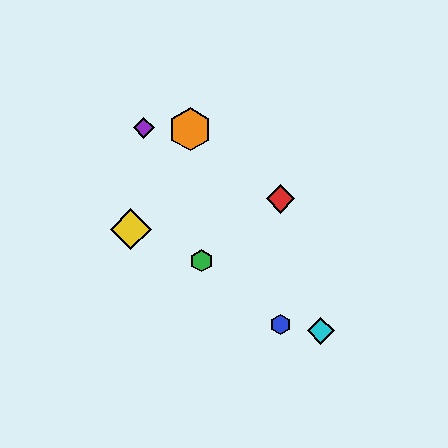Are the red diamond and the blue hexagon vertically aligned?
Yes, both are at x≈281.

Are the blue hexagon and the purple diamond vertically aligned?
No, the blue hexagon is at x≈281 and the purple diamond is at x≈144.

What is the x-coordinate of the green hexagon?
The green hexagon is at x≈201.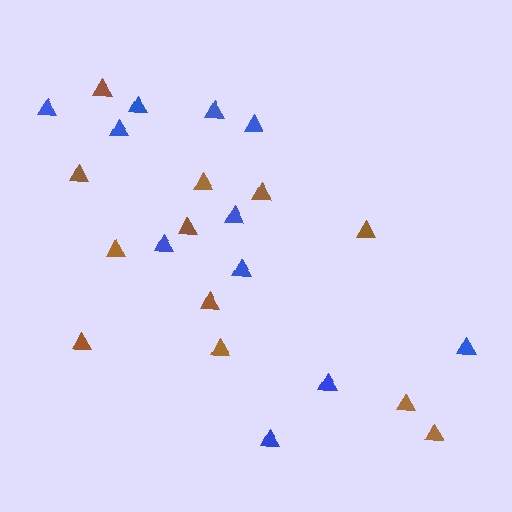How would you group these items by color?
There are 2 groups: one group of blue triangles (11) and one group of brown triangles (12).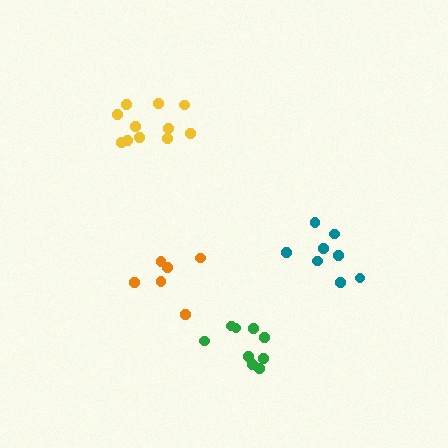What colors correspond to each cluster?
The clusters are colored: yellow, teal, green, orange.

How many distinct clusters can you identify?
There are 4 distinct clusters.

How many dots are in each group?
Group 1: 11 dots, Group 2: 8 dots, Group 3: 9 dots, Group 4: 6 dots (34 total).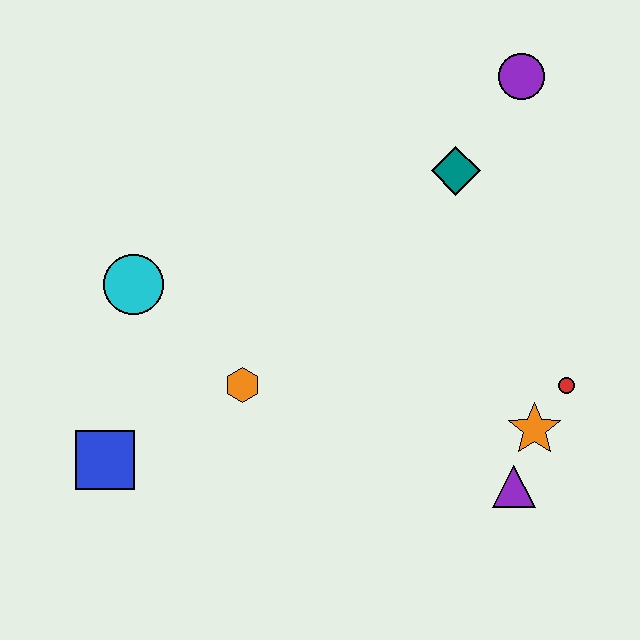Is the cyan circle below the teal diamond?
Yes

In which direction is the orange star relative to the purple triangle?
The orange star is above the purple triangle.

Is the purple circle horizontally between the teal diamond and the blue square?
No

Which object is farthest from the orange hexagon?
The purple circle is farthest from the orange hexagon.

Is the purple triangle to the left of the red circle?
Yes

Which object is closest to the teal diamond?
The purple circle is closest to the teal diamond.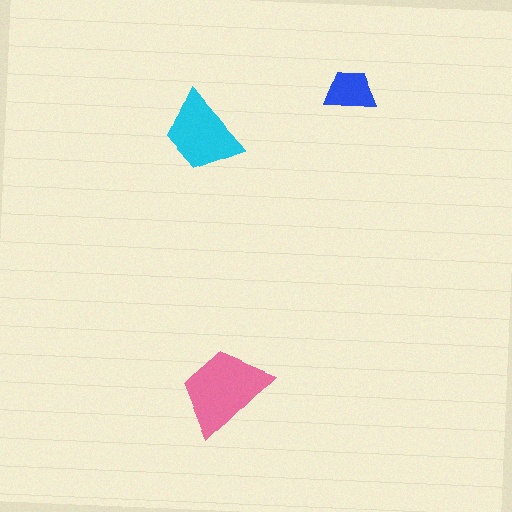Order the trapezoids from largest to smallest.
the pink one, the cyan one, the blue one.